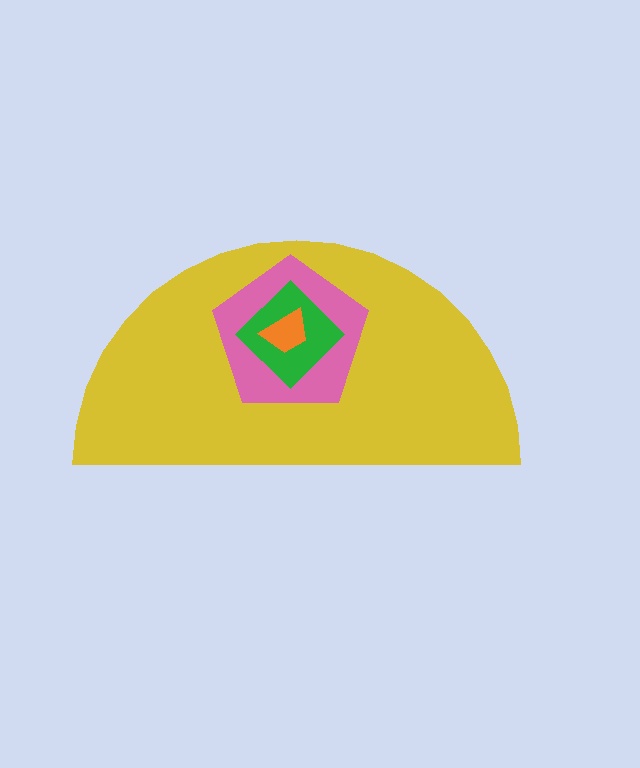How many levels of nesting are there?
4.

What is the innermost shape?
The orange trapezoid.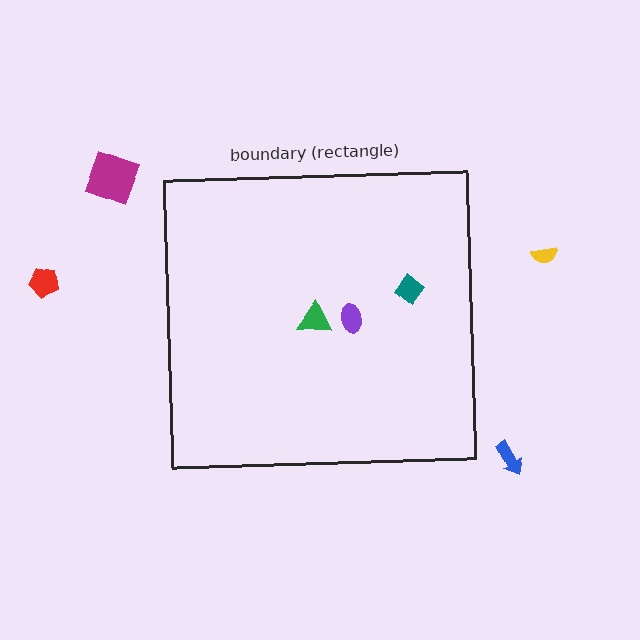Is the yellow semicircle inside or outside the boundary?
Outside.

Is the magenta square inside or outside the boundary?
Outside.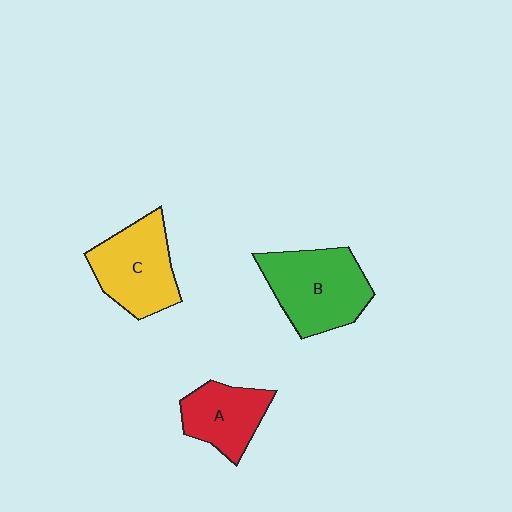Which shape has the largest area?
Shape B (green).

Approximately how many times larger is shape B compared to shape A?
Approximately 1.5 times.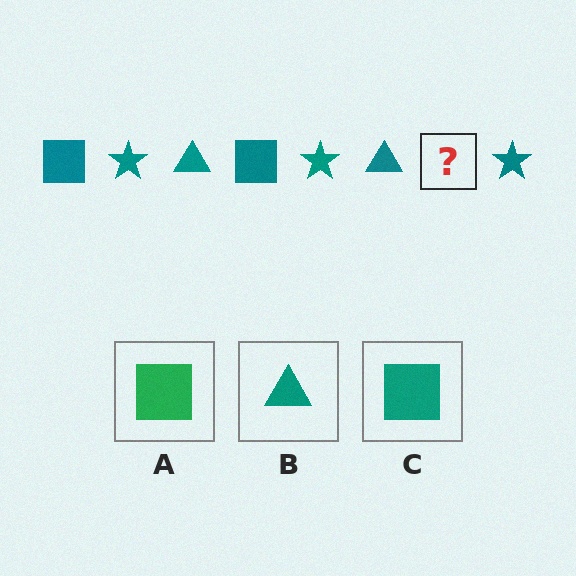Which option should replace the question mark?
Option C.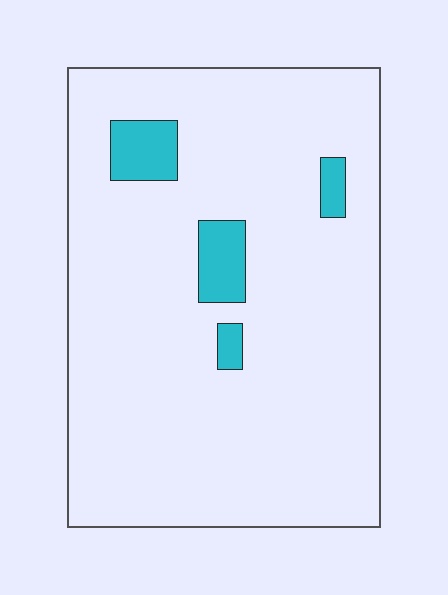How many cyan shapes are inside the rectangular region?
4.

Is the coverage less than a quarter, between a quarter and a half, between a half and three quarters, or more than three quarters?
Less than a quarter.